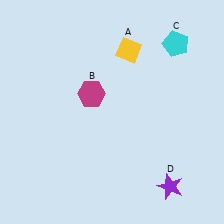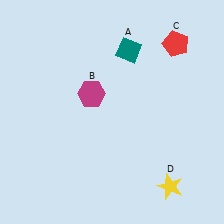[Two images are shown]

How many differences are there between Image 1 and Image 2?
There are 3 differences between the two images.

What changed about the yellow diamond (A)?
In Image 1, A is yellow. In Image 2, it changed to teal.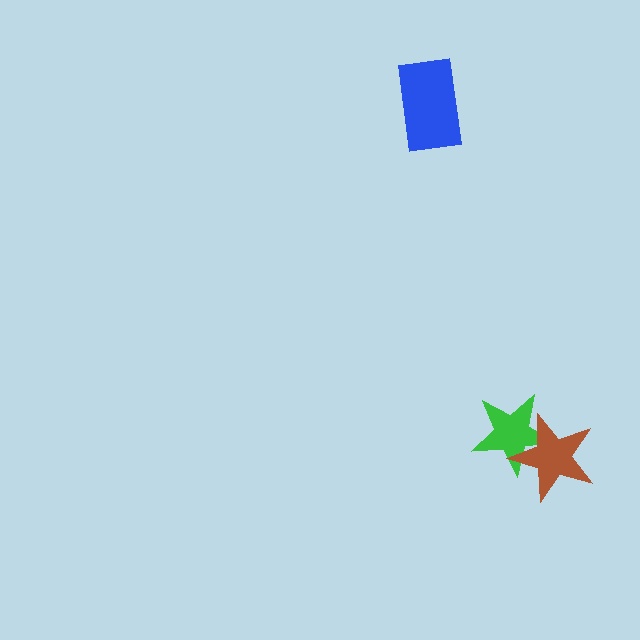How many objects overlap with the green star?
1 object overlaps with the green star.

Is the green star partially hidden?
Yes, it is partially covered by another shape.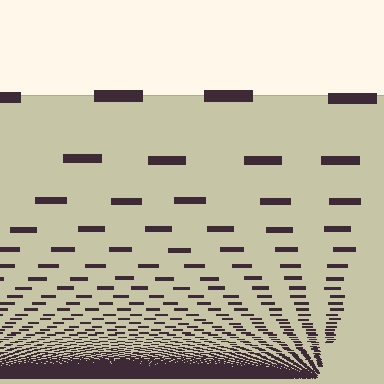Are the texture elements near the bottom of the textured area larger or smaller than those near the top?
Smaller. The gradient is inverted — elements near the bottom are smaller and denser.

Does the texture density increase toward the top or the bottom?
Density increases toward the bottom.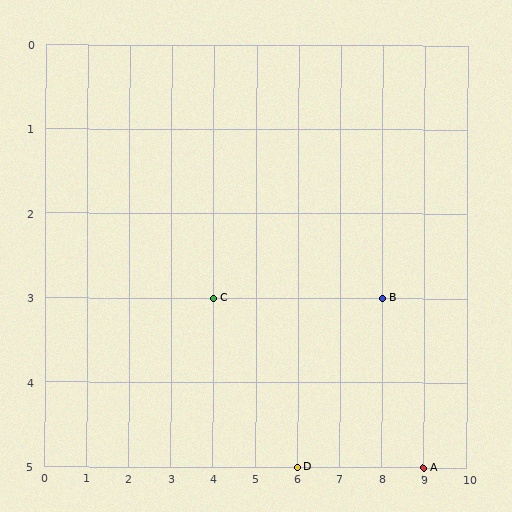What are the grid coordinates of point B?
Point B is at grid coordinates (8, 3).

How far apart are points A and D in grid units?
Points A and D are 3 columns apart.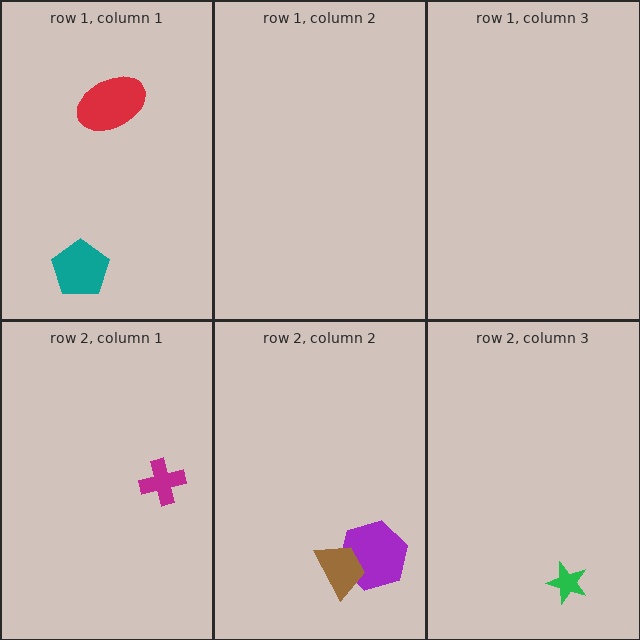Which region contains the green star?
The row 2, column 3 region.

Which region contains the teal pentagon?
The row 1, column 1 region.